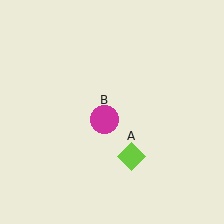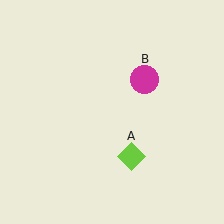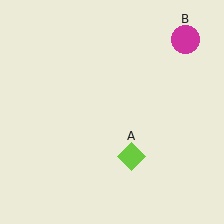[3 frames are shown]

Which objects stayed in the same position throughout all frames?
Lime diamond (object A) remained stationary.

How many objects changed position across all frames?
1 object changed position: magenta circle (object B).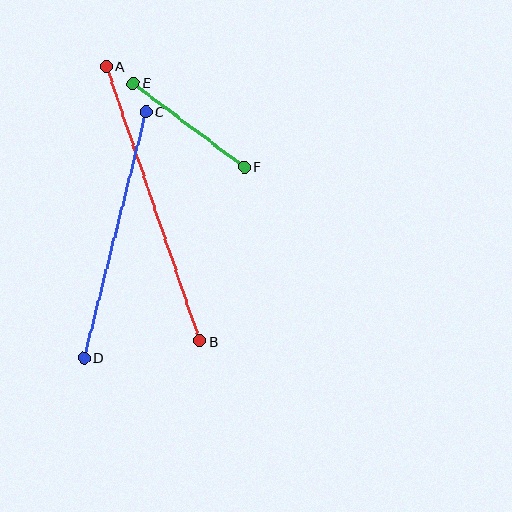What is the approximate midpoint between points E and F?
The midpoint is at approximately (189, 125) pixels.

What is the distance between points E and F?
The distance is approximately 138 pixels.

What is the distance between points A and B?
The distance is approximately 290 pixels.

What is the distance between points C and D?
The distance is approximately 254 pixels.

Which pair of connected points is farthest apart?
Points A and B are farthest apart.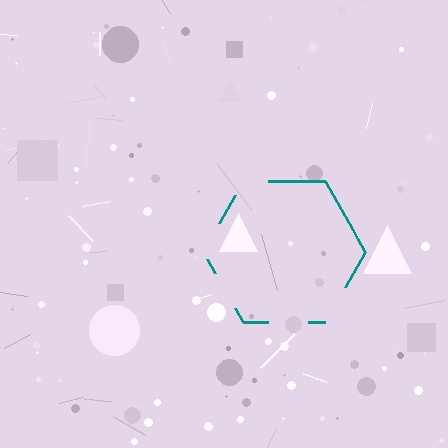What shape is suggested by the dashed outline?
The dashed outline suggests a hexagon.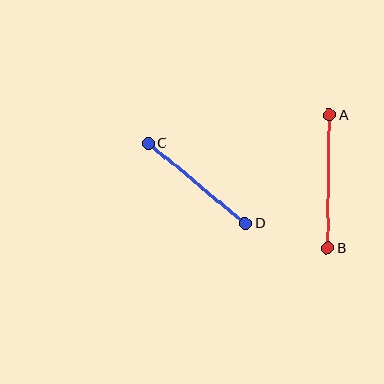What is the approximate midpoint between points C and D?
The midpoint is at approximately (197, 183) pixels.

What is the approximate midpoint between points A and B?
The midpoint is at approximately (329, 182) pixels.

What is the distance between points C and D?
The distance is approximately 126 pixels.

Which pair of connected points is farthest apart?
Points A and B are farthest apart.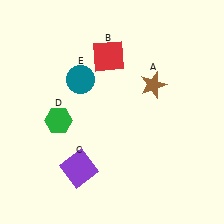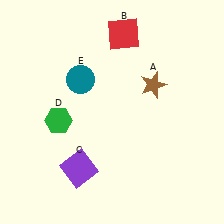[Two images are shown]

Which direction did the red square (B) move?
The red square (B) moved up.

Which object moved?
The red square (B) moved up.